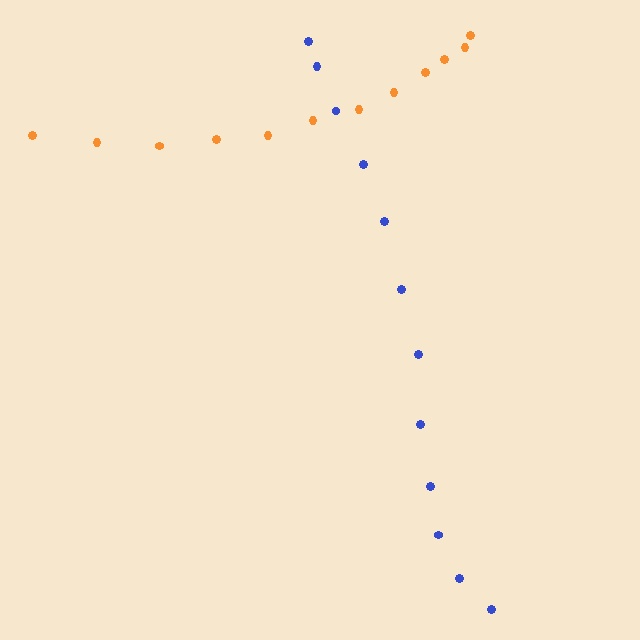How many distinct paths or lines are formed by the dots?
There are 2 distinct paths.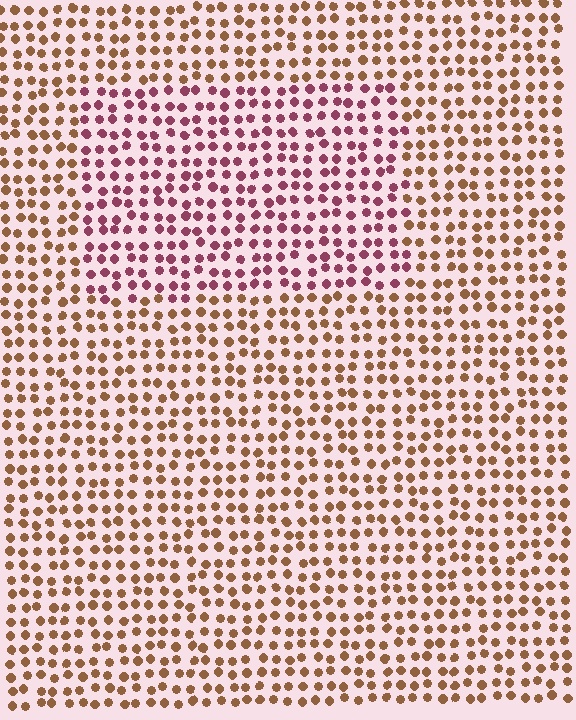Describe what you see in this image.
The image is filled with small brown elements in a uniform arrangement. A rectangle-shaped region is visible where the elements are tinted to a slightly different hue, forming a subtle color boundary.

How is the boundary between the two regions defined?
The boundary is defined purely by a slight shift in hue (about 50 degrees). Spacing, size, and orientation are identical on both sides.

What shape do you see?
I see a rectangle.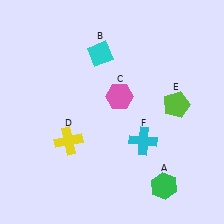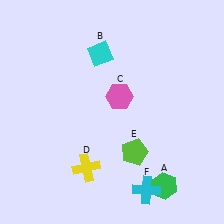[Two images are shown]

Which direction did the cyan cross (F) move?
The cyan cross (F) moved down.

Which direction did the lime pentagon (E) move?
The lime pentagon (E) moved down.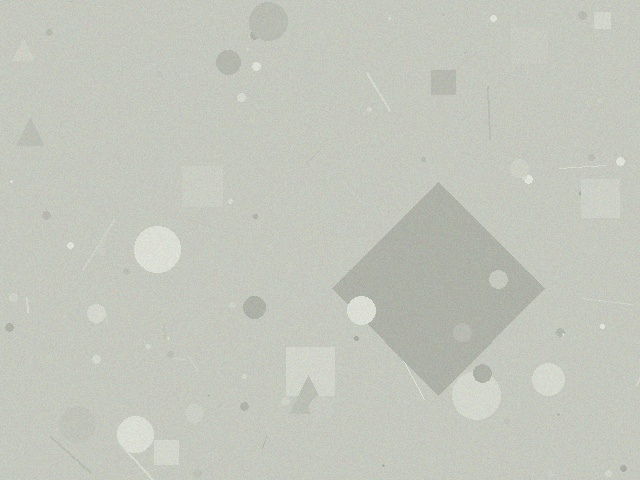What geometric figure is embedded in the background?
A diamond is embedded in the background.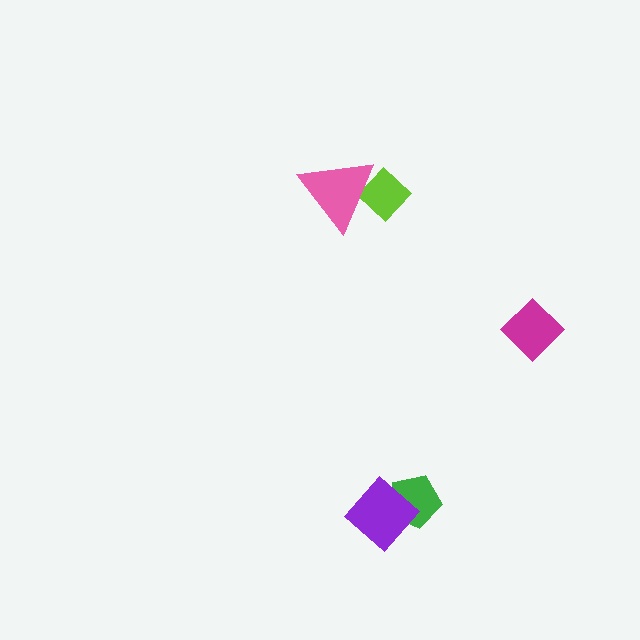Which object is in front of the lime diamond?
The pink triangle is in front of the lime diamond.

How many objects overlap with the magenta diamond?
0 objects overlap with the magenta diamond.